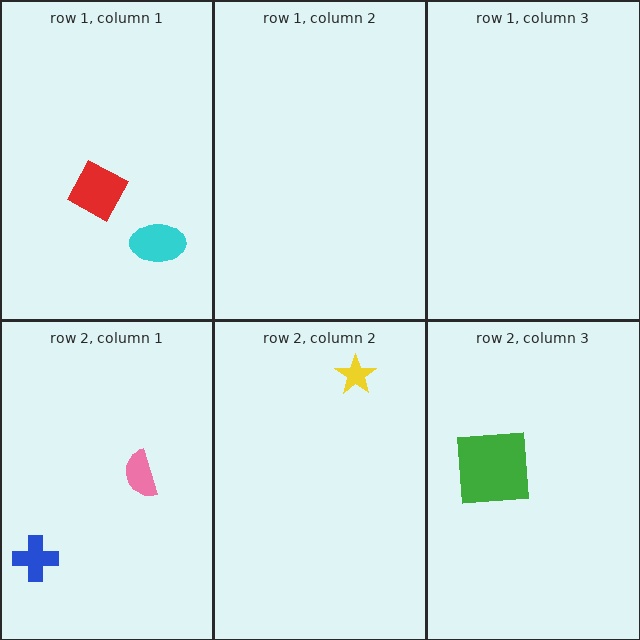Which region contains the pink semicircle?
The row 2, column 1 region.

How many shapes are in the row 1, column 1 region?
2.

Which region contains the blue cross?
The row 2, column 1 region.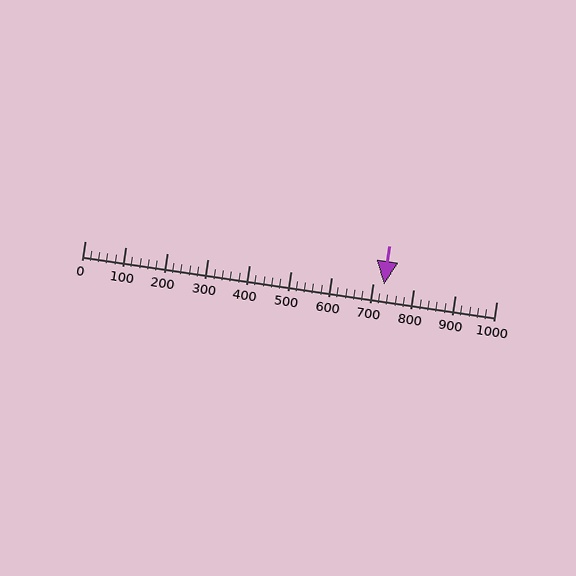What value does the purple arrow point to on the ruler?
The purple arrow points to approximately 728.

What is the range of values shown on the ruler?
The ruler shows values from 0 to 1000.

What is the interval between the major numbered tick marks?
The major tick marks are spaced 100 units apart.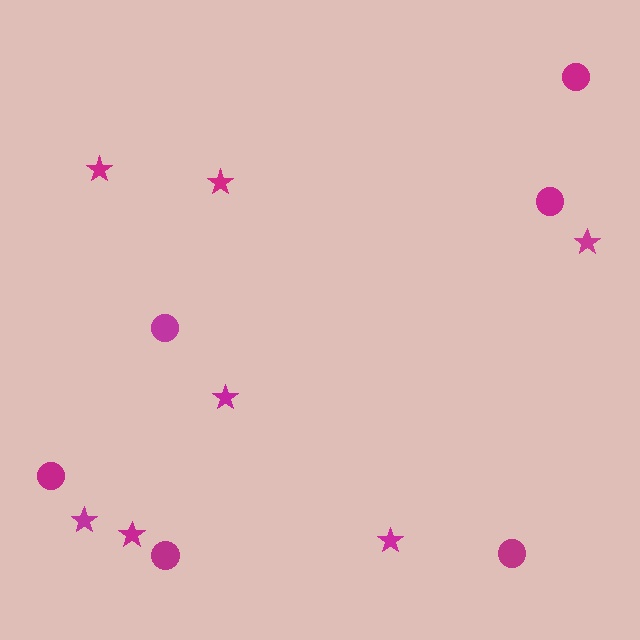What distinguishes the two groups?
There are 2 groups: one group of circles (6) and one group of stars (7).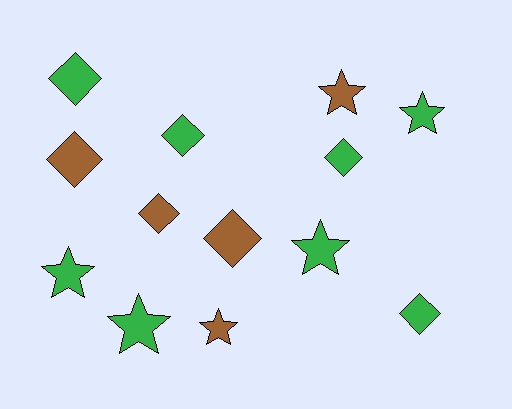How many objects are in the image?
There are 13 objects.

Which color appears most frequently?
Green, with 8 objects.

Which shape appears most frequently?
Diamond, with 7 objects.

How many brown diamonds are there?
There are 3 brown diamonds.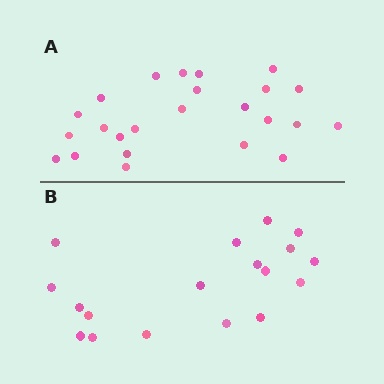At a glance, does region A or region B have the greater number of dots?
Region A (the top region) has more dots.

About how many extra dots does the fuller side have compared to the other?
Region A has about 6 more dots than region B.